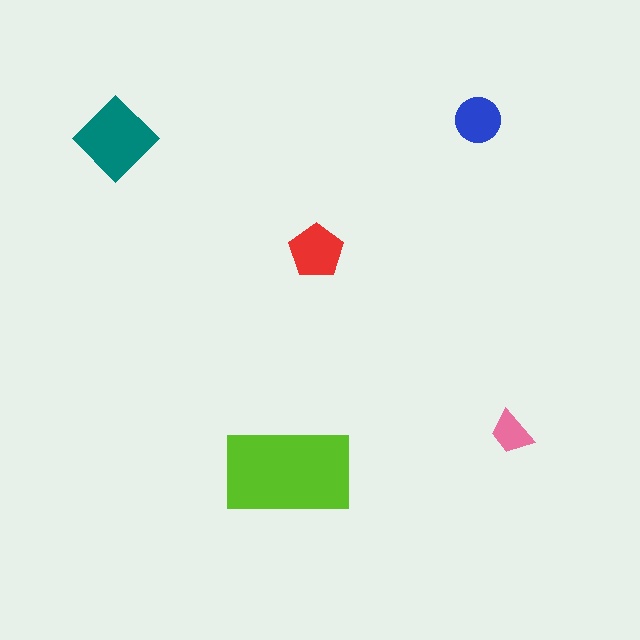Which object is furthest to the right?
The pink trapezoid is rightmost.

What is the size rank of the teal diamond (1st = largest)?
2nd.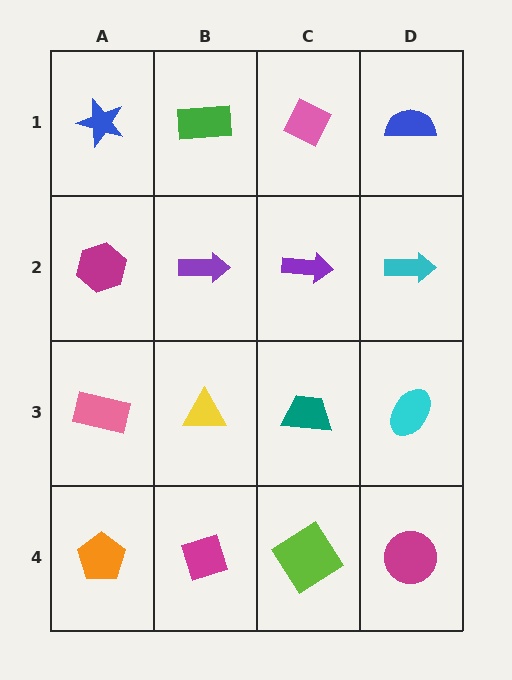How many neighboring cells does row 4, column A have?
2.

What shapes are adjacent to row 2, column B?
A green rectangle (row 1, column B), a yellow triangle (row 3, column B), a magenta hexagon (row 2, column A), a purple arrow (row 2, column C).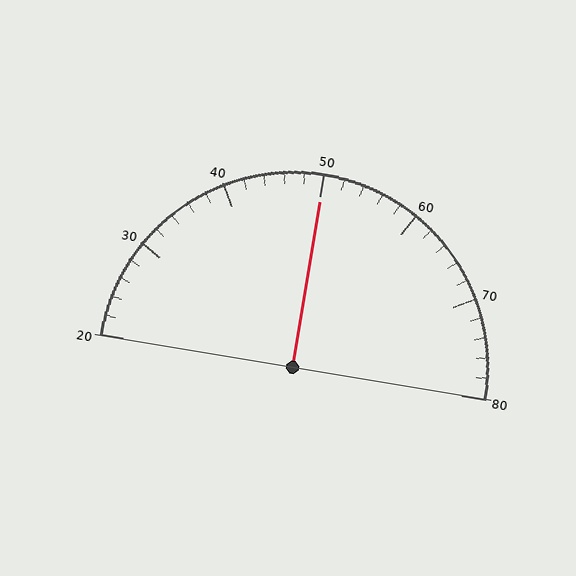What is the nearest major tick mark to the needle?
The nearest major tick mark is 50.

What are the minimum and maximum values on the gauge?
The gauge ranges from 20 to 80.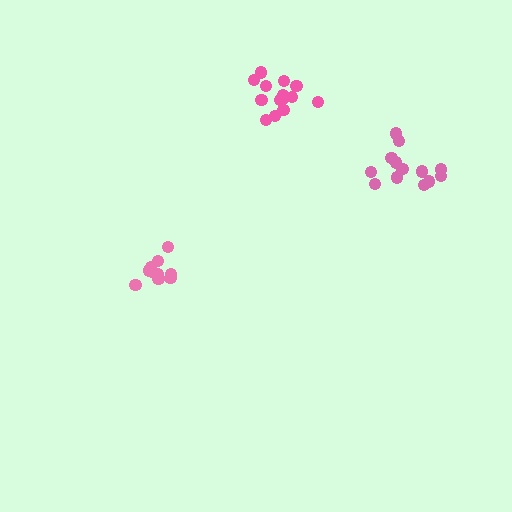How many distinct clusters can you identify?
There are 3 distinct clusters.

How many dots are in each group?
Group 1: 11 dots, Group 2: 14 dots, Group 3: 15 dots (40 total).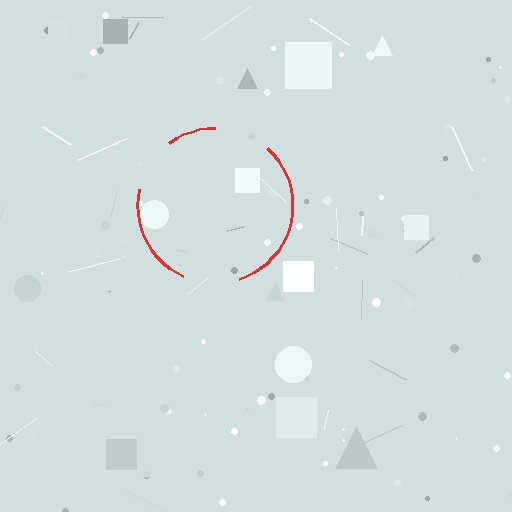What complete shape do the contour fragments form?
The contour fragments form a circle.